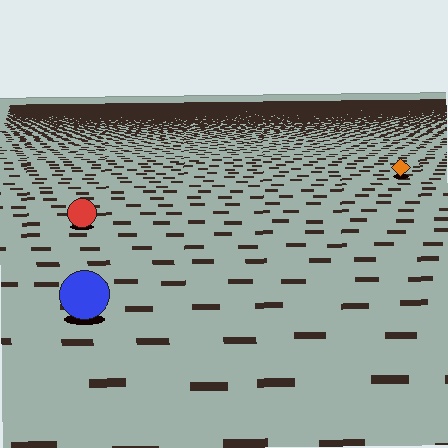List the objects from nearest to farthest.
From nearest to farthest: the blue circle, the red circle, the orange diamond.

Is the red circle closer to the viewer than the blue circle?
No. The blue circle is closer — you can tell from the texture gradient: the ground texture is coarser near it.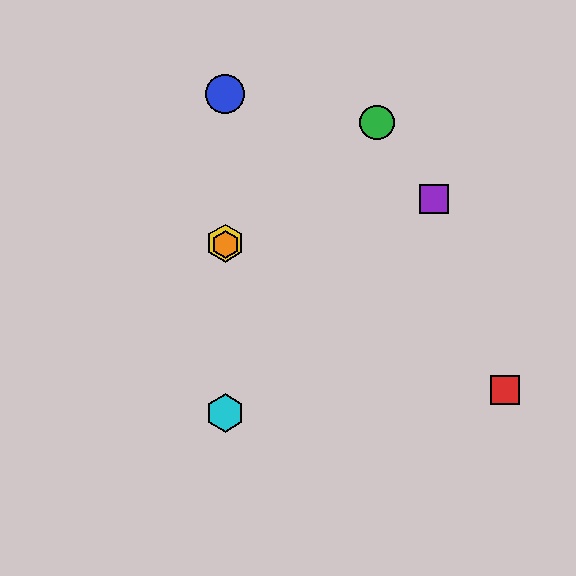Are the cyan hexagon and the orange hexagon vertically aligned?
Yes, both are at x≈225.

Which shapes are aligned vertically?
The blue circle, the yellow hexagon, the orange hexagon, the cyan hexagon are aligned vertically.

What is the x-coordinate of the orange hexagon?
The orange hexagon is at x≈225.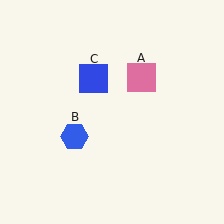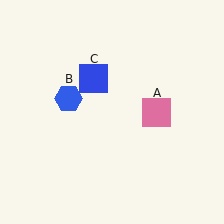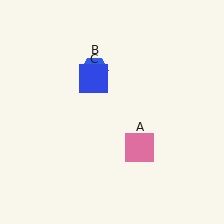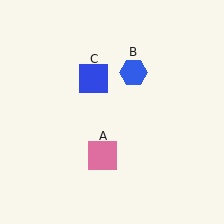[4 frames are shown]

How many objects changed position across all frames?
2 objects changed position: pink square (object A), blue hexagon (object B).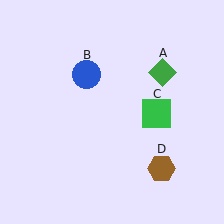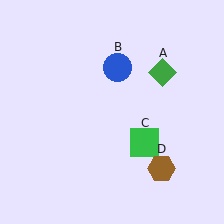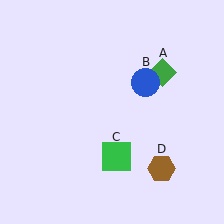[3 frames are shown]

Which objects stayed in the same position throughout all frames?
Green diamond (object A) and brown hexagon (object D) remained stationary.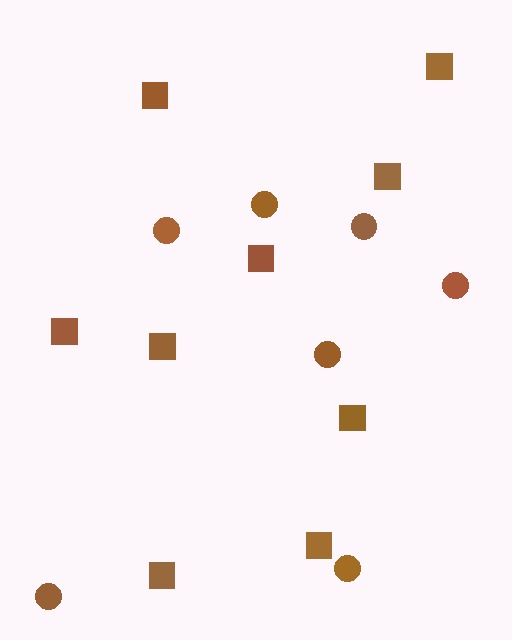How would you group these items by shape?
There are 2 groups: one group of circles (7) and one group of squares (9).